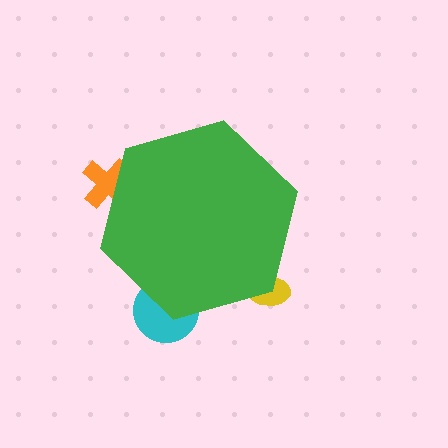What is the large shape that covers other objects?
A green hexagon.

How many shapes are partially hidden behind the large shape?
3 shapes are partially hidden.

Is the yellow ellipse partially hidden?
Yes, the yellow ellipse is partially hidden behind the green hexagon.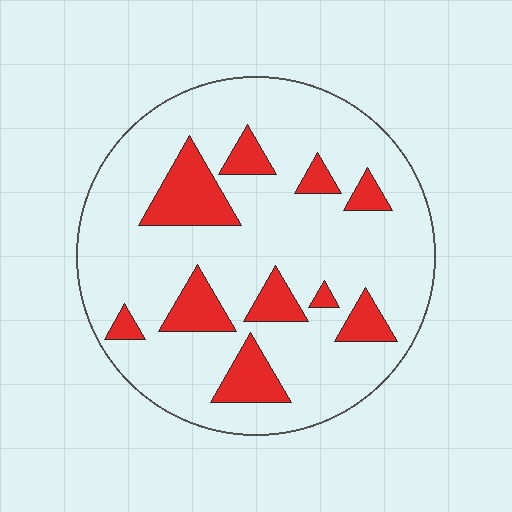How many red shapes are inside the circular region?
10.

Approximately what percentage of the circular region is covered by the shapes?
Approximately 20%.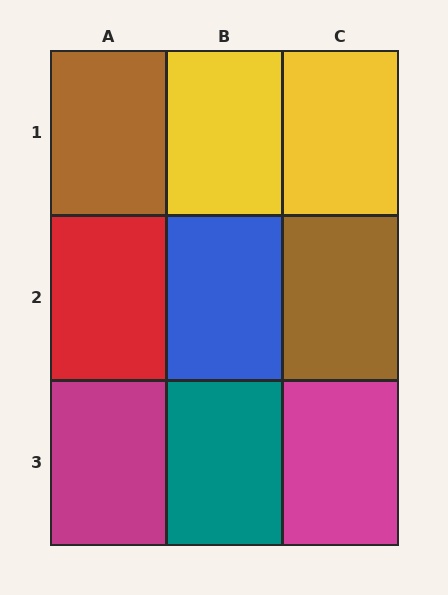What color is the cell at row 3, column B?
Teal.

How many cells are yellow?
2 cells are yellow.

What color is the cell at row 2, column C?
Brown.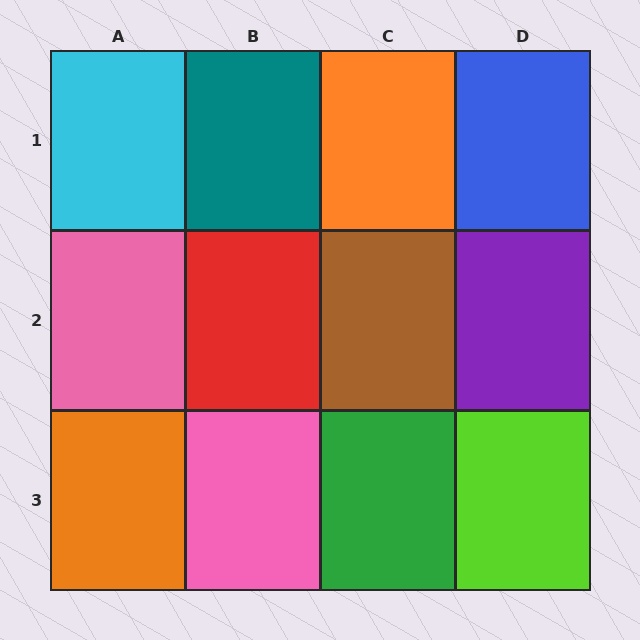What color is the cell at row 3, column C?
Green.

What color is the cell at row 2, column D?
Purple.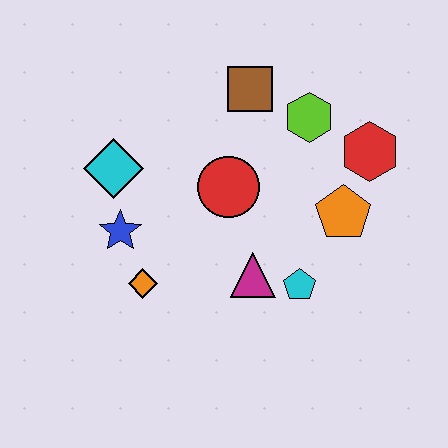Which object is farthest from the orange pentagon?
The cyan diamond is farthest from the orange pentagon.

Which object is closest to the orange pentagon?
The red hexagon is closest to the orange pentagon.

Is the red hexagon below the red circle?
No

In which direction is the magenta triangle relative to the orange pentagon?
The magenta triangle is to the left of the orange pentagon.